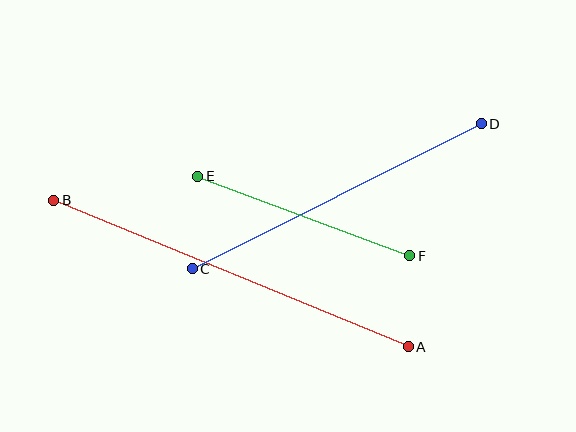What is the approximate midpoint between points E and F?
The midpoint is at approximately (304, 216) pixels.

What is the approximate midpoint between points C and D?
The midpoint is at approximately (337, 196) pixels.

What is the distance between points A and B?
The distance is approximately 383 pixels.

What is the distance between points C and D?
The distance is approximately 323 pixels.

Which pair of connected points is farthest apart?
Points A and B are farthest apart.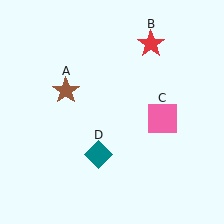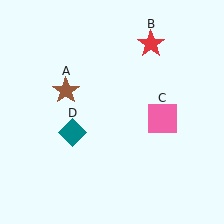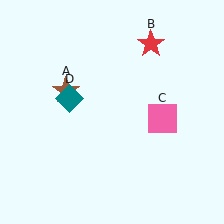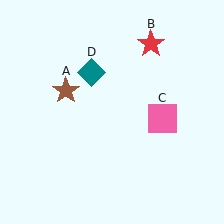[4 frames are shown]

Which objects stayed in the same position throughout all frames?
Brown star (object A) and red star (object B) and pink square (object C) remained stationary.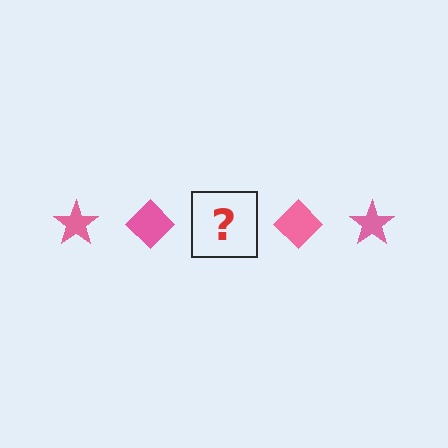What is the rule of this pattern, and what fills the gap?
The rule is that the pattern cycles through star, diamond shapes in pink. The gap should be filled with a pink star.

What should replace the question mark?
The question mark should be replaced with a pink star.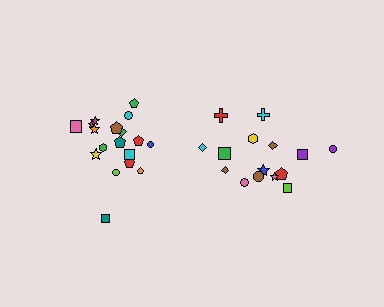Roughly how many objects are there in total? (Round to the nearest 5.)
Roughly 35 objects in total.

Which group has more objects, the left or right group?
The left group.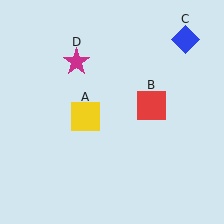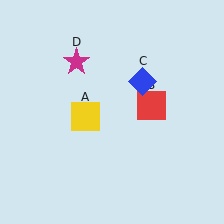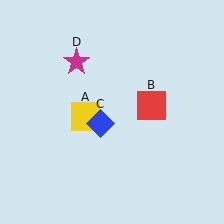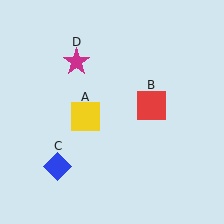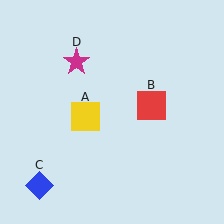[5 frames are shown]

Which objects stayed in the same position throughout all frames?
Yellow square (object A) and red square (object B) and magenta star (object D) remained stationary.